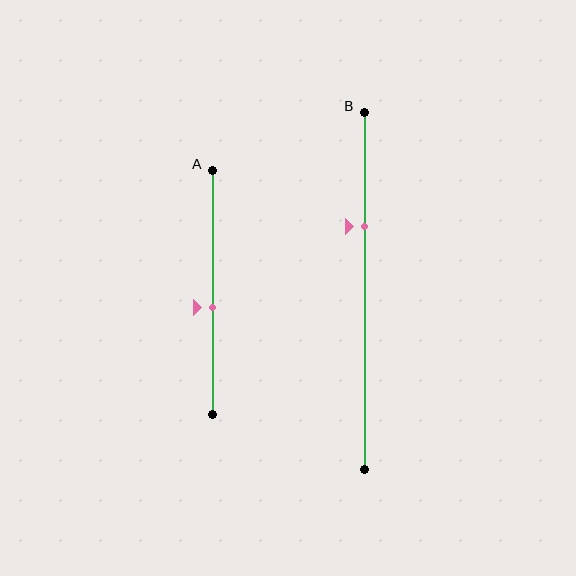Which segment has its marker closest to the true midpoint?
Segment A has its marker closest to the true midpoint.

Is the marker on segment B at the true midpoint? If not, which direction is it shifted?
No, the marker on segment B is shifted upward by about 18% of the segment length.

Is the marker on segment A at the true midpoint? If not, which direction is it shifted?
No, the marker on segment A is shifted downward by about 6% of the segment length.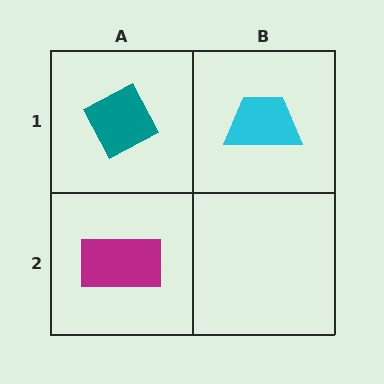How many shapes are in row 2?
1 shape.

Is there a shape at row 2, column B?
No, that cell is empty.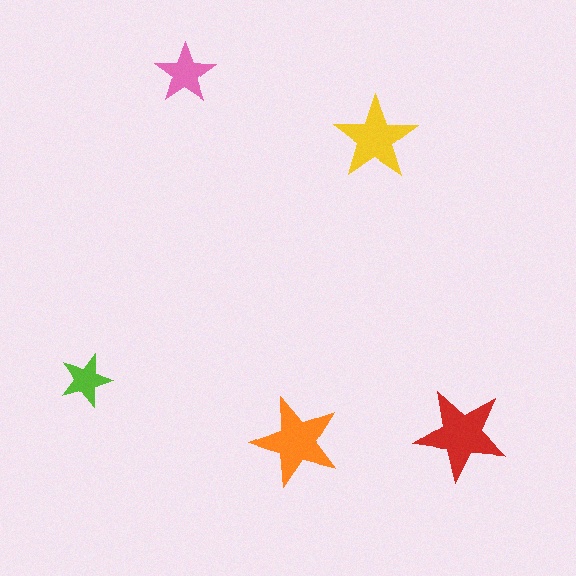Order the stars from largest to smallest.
the red one, the orange one, the yellow one, the pink one, the lime one.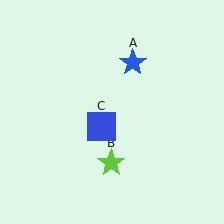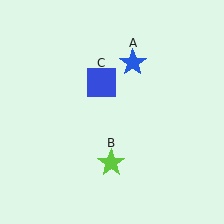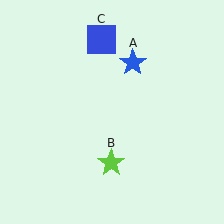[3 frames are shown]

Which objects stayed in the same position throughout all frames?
Blue star (object A) and lime star (object B) remained stationary.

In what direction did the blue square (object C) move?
The blue square (object C) moved up.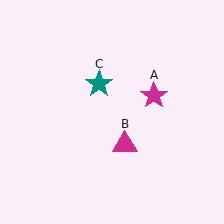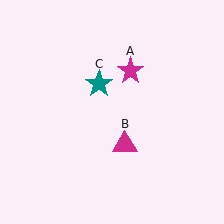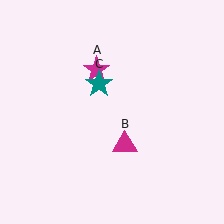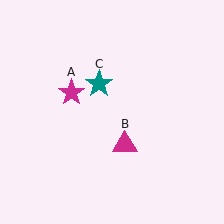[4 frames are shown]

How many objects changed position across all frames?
1 object changed position: magenta star (object A).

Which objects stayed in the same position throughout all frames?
Magenta triangle (object B) and teal star (object C) remained stationary.